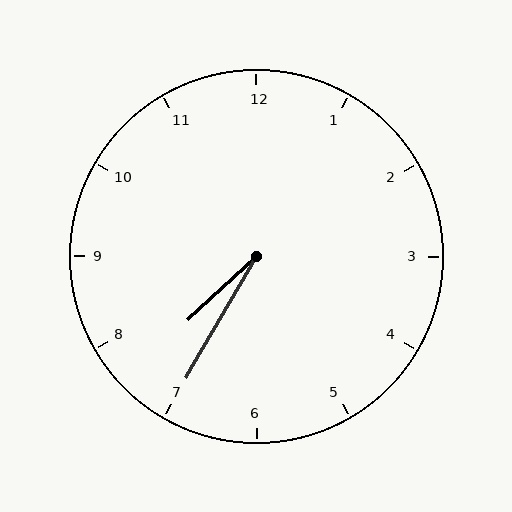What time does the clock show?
7:35.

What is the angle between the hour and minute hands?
Approximately 18 degrees.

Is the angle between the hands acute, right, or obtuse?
It is acute.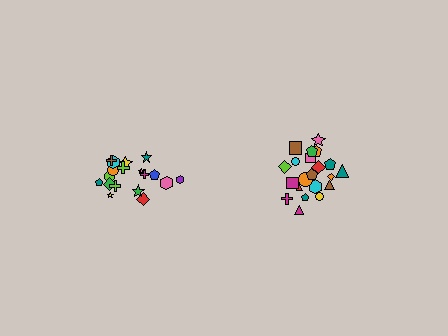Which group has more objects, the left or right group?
The right group.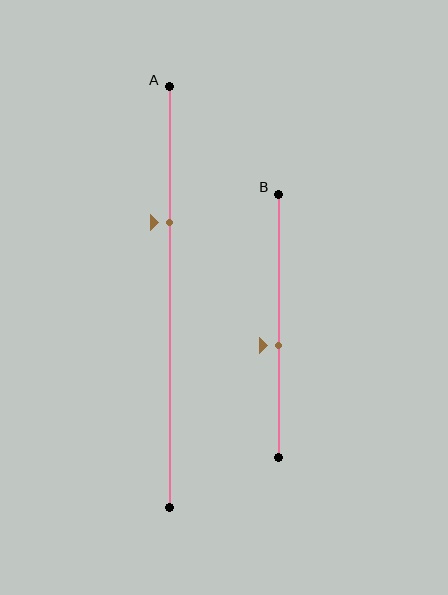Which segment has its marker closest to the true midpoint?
Segment B has its marker closest to the true midpoint.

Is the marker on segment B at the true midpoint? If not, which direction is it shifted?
No, the marker on segment B is shifted downward by about 7% of the segment length.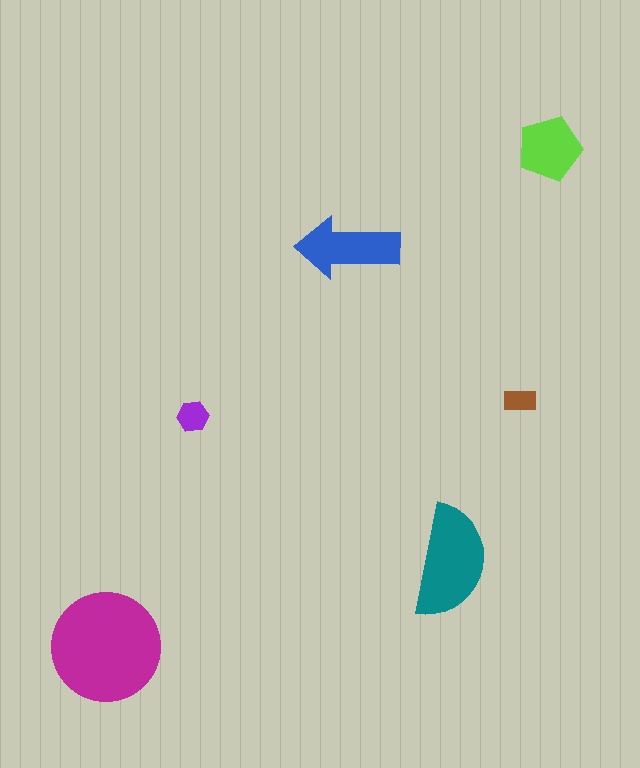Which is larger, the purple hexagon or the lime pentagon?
The lime pentagon.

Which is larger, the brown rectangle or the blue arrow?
The blue arrow.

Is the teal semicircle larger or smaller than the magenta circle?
Smaller.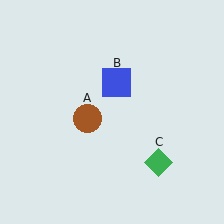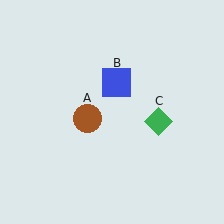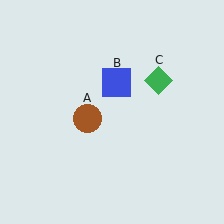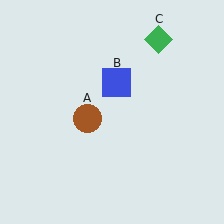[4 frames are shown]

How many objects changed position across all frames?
1 object changed position: green diamond (object C).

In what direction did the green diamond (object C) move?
The green diamond (object C) moved up.